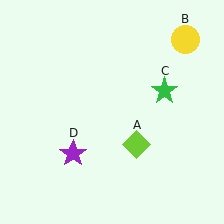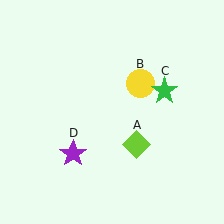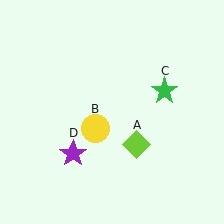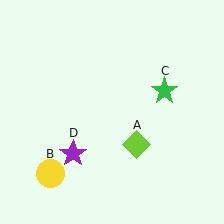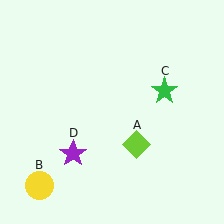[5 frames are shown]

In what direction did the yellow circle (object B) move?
The yellow circle (object B) moved down and to the left.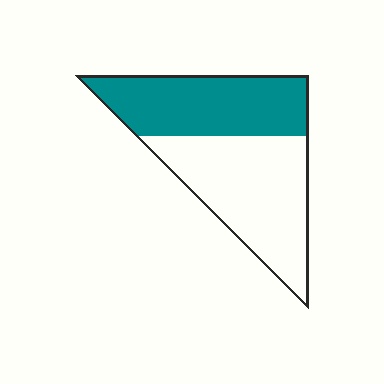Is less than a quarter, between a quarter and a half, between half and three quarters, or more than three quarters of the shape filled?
Between a quarter and a half.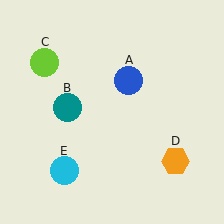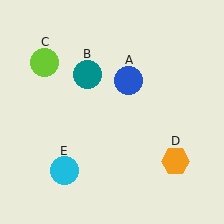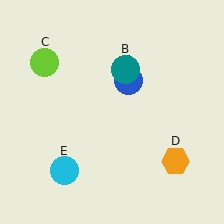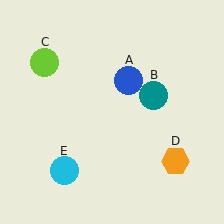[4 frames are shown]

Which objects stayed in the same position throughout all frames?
Blue circle (object A) and lime circle (object C) and orange hexagon (object D) and cyan circle (object E) remained stationary.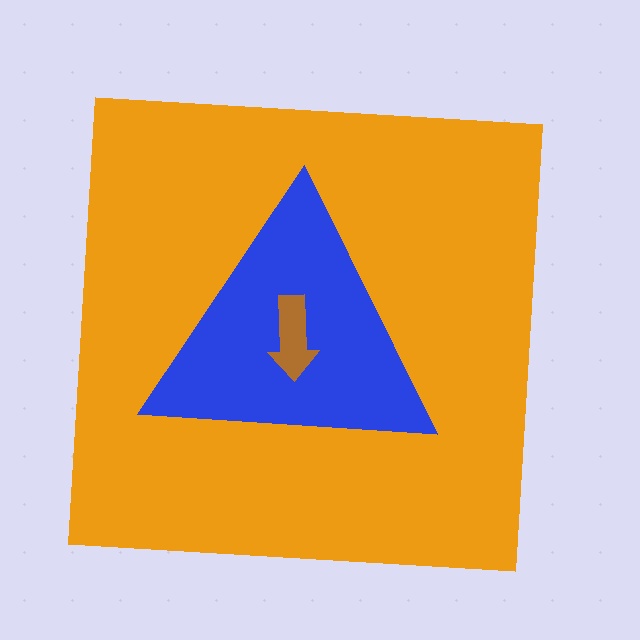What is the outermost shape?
The orange square.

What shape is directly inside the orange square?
The blue triangle.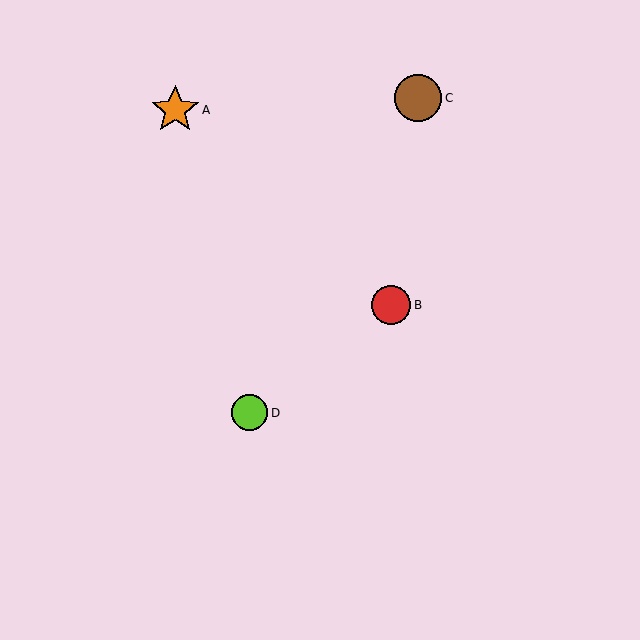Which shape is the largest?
The orange star (labeled A) is the largest.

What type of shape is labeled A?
Shape A is an orange star.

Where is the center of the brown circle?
The center of the brown circle is at (418, 98).